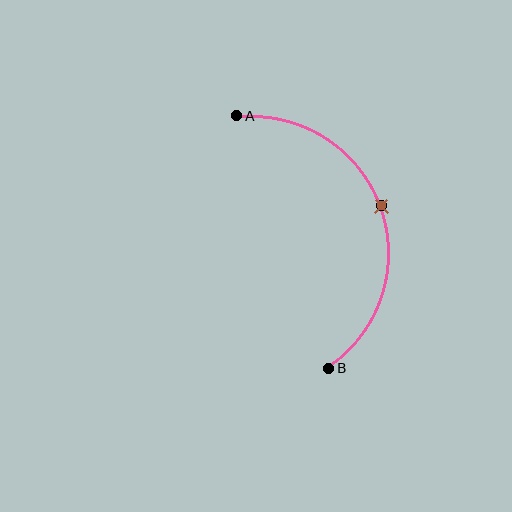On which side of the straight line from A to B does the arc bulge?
The arc bulges to the right of the straight line connecting A and B.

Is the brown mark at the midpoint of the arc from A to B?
Yes. The brown mark lies on the arc at equal arc-length from both A and B — it is the arc midpoint.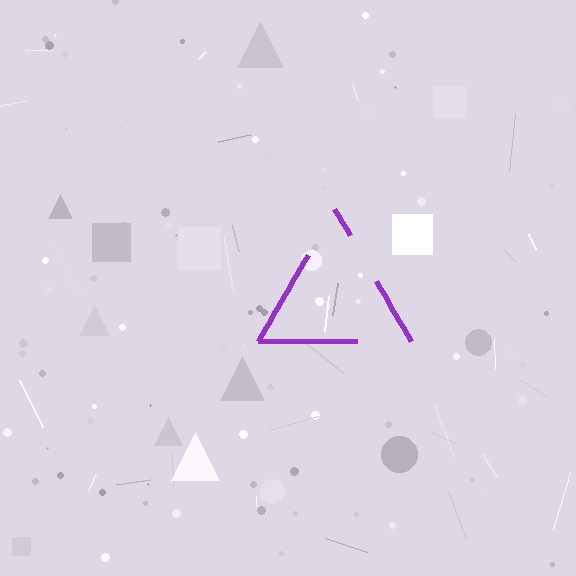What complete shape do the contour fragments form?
The contour fragments form a triangle.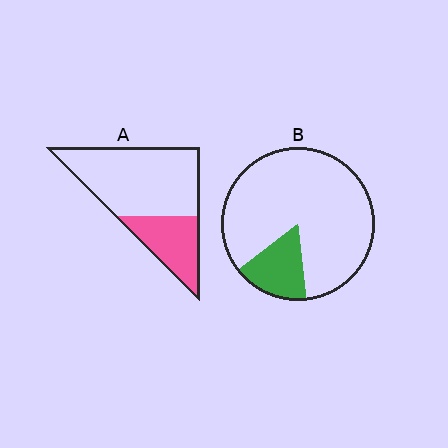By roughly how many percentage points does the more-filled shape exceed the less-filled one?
By roughly 15 percentage points (A over B).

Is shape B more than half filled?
No.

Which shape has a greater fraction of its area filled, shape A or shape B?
Shape A.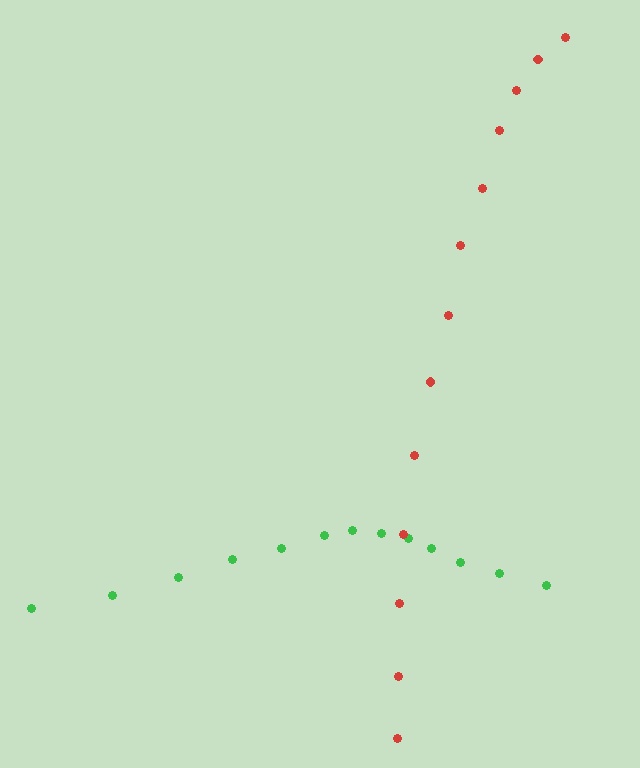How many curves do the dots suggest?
There are 2 distinct paths.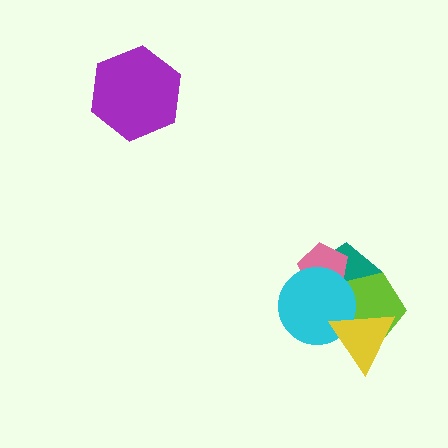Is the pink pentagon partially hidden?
Yes, it is partially covered by another shape.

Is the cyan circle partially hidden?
Yes, it is partially covered by another shape.